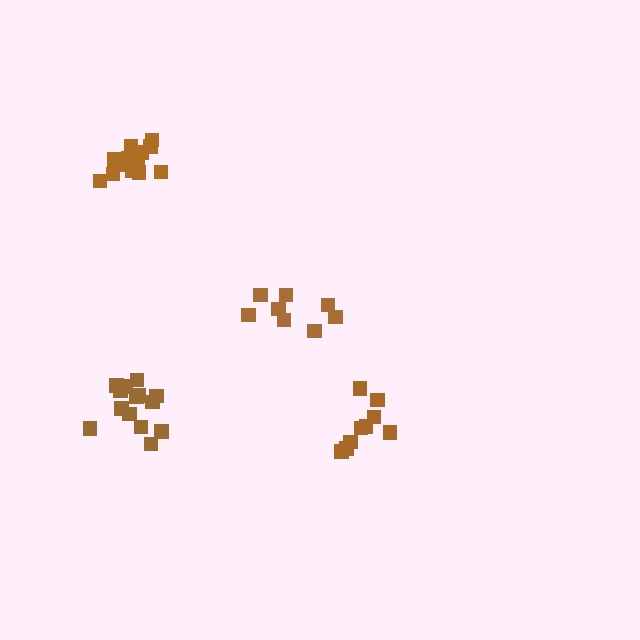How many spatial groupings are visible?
There are 4 spatial groupings.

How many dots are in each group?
Group 1: 9 dots, Group 2: 14 dots, Group 3: 8 dots, Group 4: 14 dots (45 total).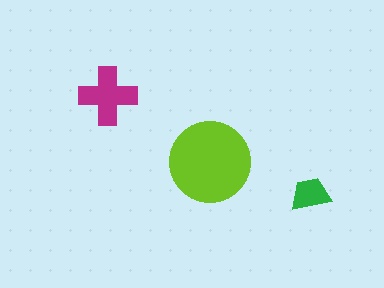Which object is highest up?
The magenta cross is topmost.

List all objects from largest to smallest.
The lime circle, the magenta cross, the green trapezoid.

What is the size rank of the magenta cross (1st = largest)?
2nd.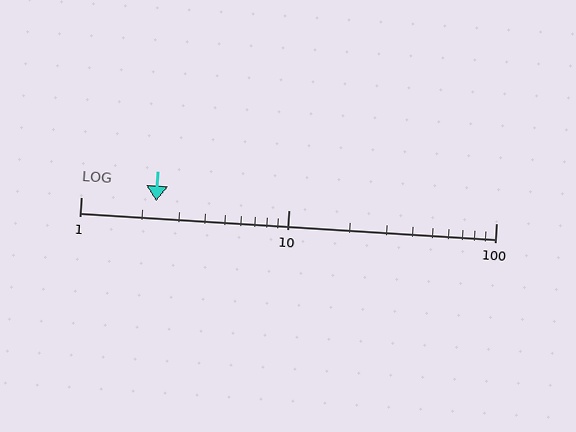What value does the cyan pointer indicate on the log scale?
The pointer indicates approximately 2.3.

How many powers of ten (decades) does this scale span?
The scale spans 2 decades, from 1 to 100.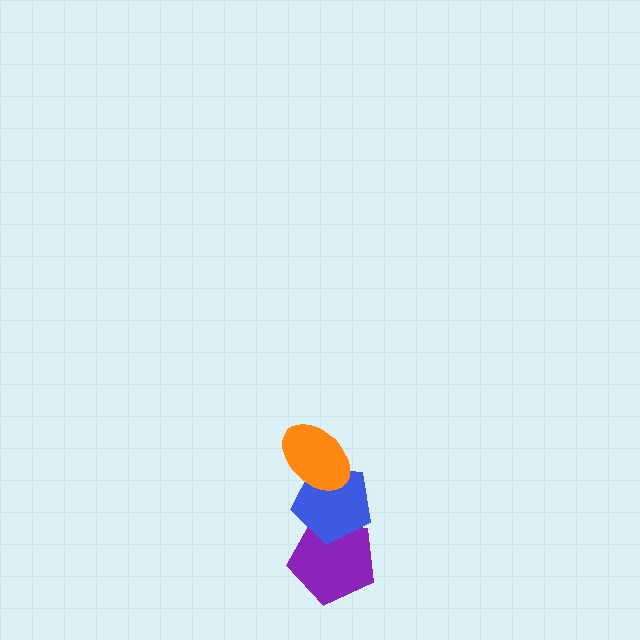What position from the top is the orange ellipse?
The orange ellipse is 1st from the top.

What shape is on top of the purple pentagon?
The blue pentagon is on top of the purple pentagon.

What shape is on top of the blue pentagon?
The orange ellipse is on top of the blue pentagon.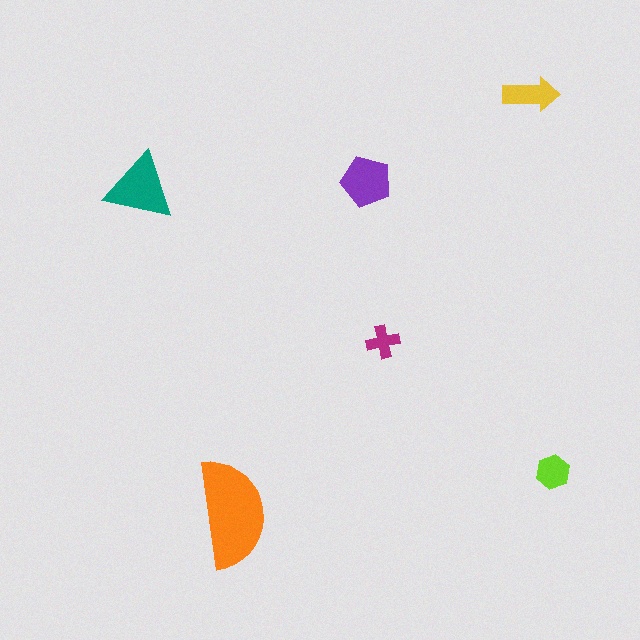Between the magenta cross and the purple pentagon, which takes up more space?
The purple pentagon.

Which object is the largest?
The orange semicircle.